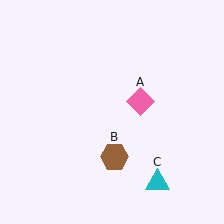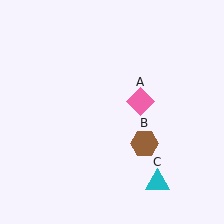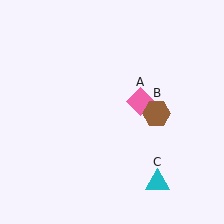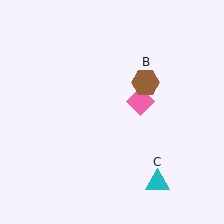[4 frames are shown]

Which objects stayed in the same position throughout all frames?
Pink diamond (object A) and cyan triangle (object C) remained stationary.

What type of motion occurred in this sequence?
The brown hexagon (object B) rotated counterclockwise around the center of the scene.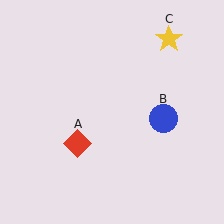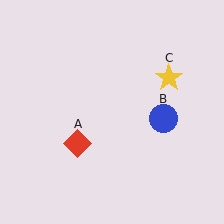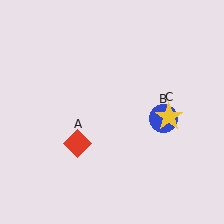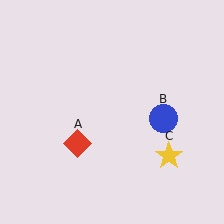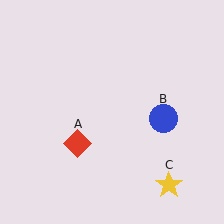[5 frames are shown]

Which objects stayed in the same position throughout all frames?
Red diamond (object A) and blue circle (object B) remained stationary.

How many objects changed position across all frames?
1 object changed position: yellow star (object C).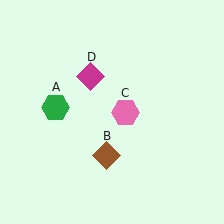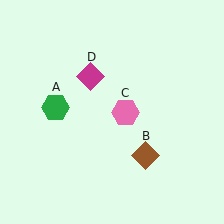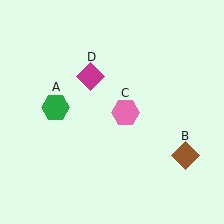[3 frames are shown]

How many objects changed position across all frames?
1 object changed position: brown diamond (object B).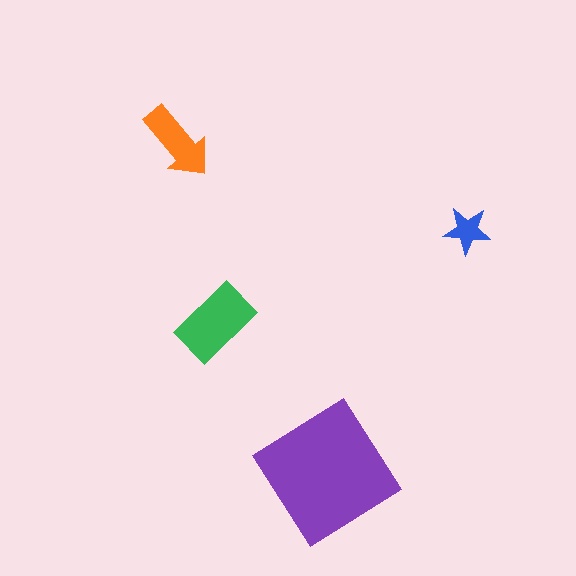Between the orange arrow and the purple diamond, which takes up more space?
The purple diamond.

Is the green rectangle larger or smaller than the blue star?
Larger.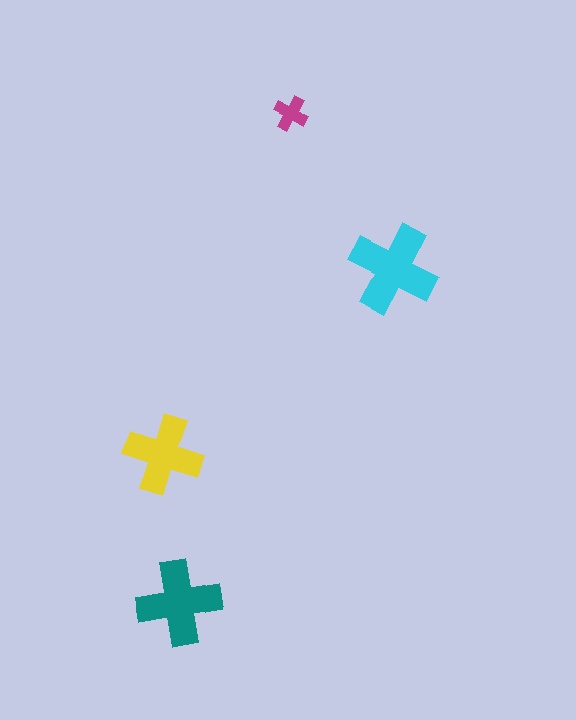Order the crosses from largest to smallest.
the cyan one, the teal one, the yellow one, the magenta one.